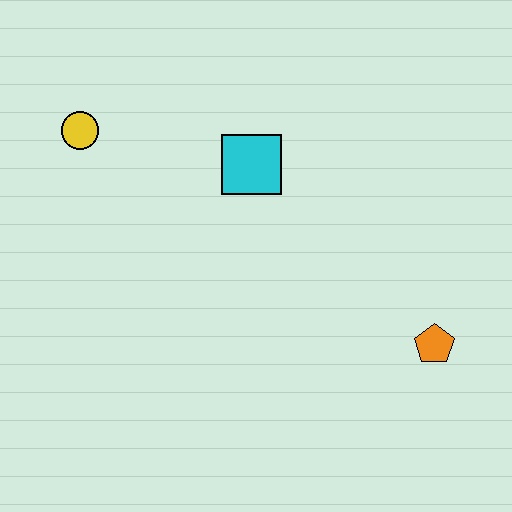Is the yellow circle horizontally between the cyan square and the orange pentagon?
No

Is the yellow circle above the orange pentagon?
Yes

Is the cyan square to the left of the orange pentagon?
Yes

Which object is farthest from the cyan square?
The orange pentagon is farthest from the cyan square.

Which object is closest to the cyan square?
The yellow circle is closest to the cyan square.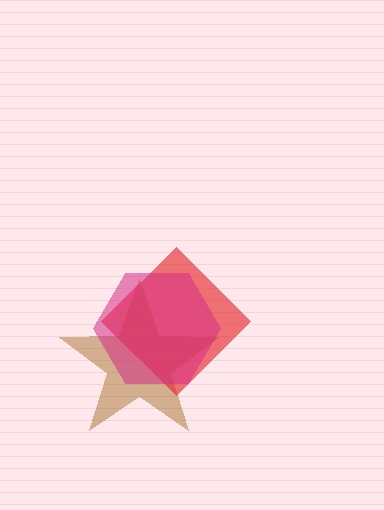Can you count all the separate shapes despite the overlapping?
Yes, there are 3 separate shapes.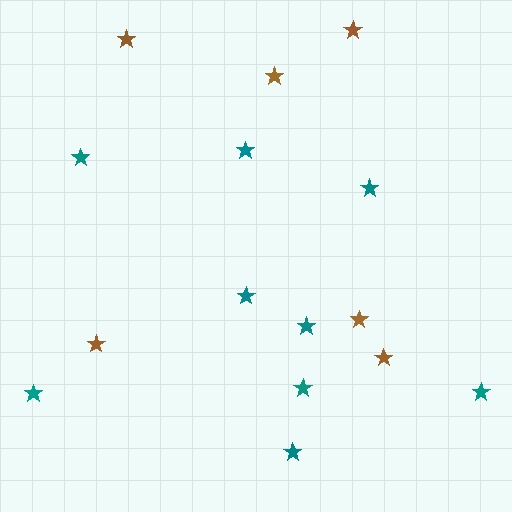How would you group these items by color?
There are 2 groups: one group of brown stars (6) and one group of teal stars (9).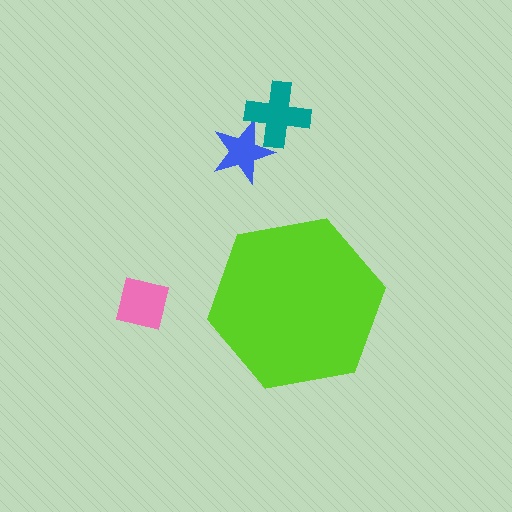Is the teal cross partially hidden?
No, the teal cross is fully visible.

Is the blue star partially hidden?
No, the blue star is fully visible.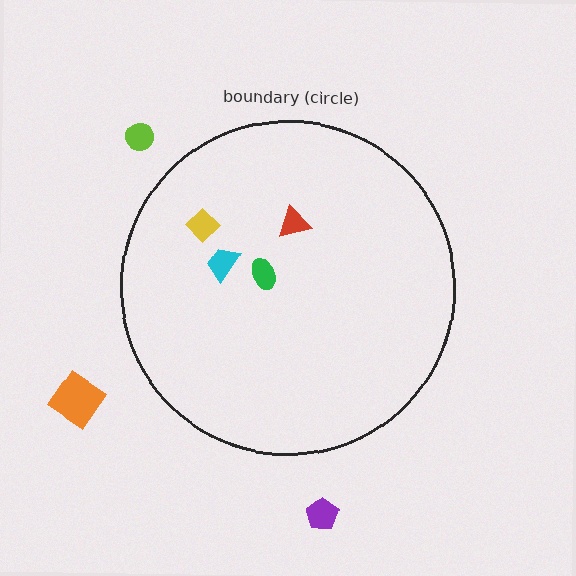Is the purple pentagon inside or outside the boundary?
Outside.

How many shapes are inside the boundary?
4 inside, 3 outside.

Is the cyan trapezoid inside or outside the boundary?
Inside.